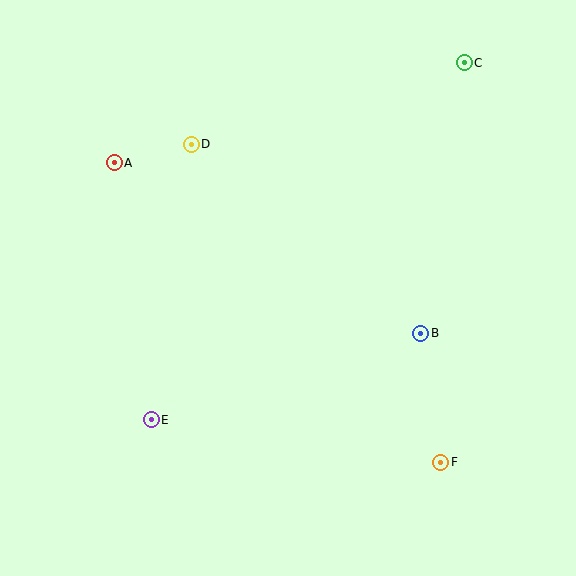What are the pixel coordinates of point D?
Point D is at (191, 144).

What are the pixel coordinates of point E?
Point E is at (151, 420).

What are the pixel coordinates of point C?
Point C is at (464, 63).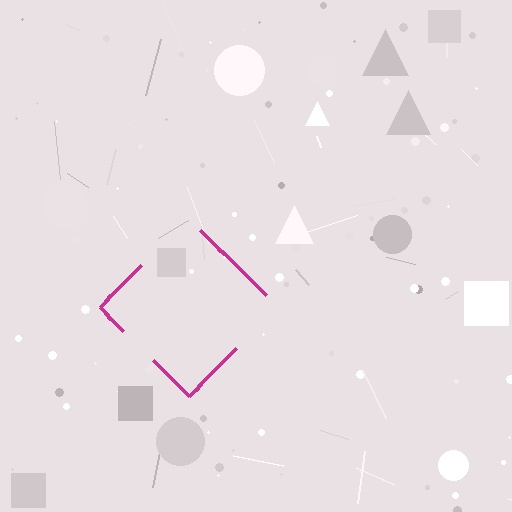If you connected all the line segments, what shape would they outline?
They would outline a diamond.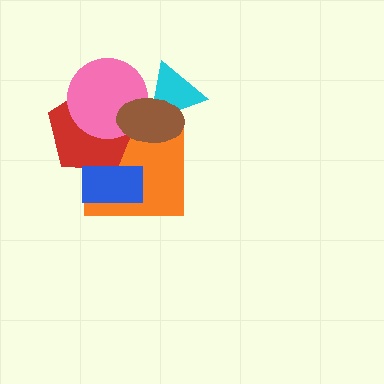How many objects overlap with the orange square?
4 objects overlap with the orange square.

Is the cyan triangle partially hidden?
Yes, it is partially covered by another shape.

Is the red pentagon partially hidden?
Yes, it is partially covered by another shape.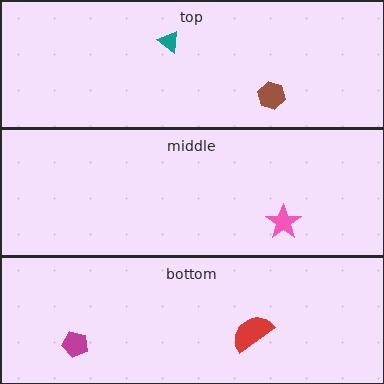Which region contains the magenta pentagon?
The bottom region.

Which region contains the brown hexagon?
The top region.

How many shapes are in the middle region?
1.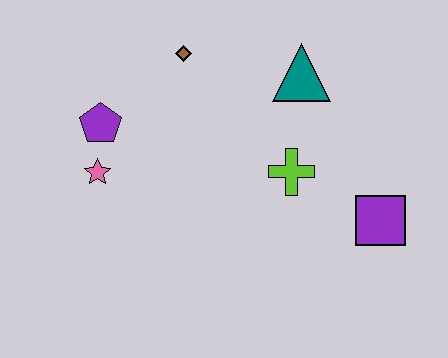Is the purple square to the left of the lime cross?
No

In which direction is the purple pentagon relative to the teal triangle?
The purple pentagon is to the left of the teal triangle.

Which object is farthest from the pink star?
The purple square is farthest from the pink star.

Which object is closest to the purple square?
The lime cross is closest to the purple square.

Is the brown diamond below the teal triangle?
No